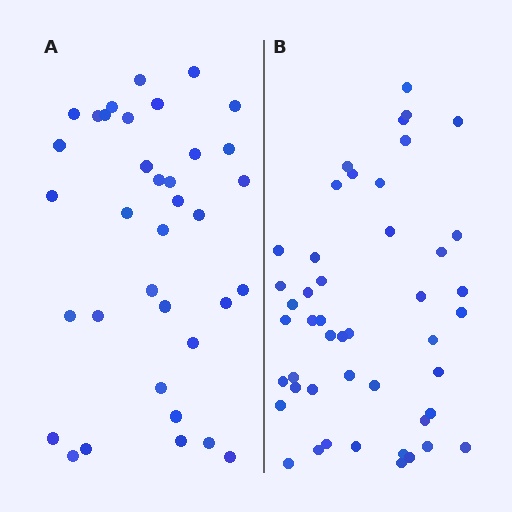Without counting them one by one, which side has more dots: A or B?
Region B (the right region) has more dots.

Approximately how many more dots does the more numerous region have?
Region B has roughly 12 or so more dots than region A.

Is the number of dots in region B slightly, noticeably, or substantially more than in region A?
Region B has noticeably more, but not dramatically so. The ratio is roughly 1.3 to 1.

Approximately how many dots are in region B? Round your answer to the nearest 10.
About 50 dots. (The exact count is 47, which rounds to 50.)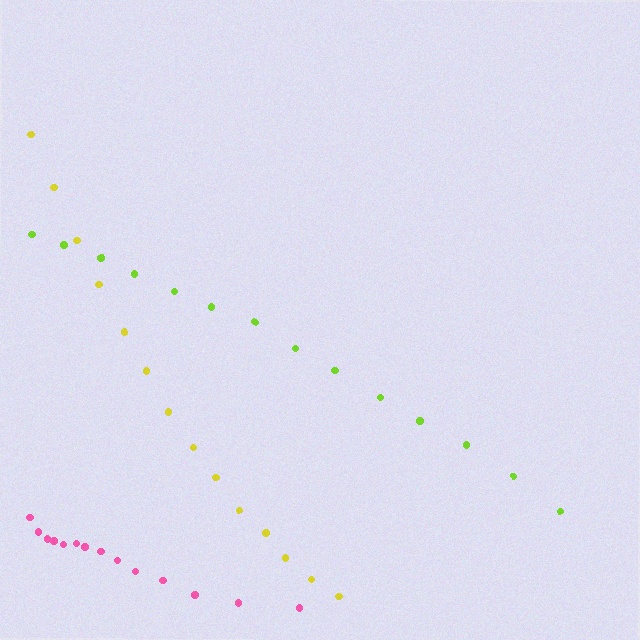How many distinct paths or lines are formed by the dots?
There are 3 distinct paths.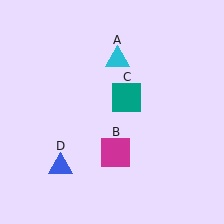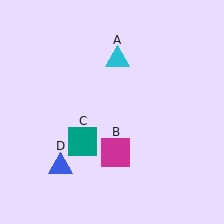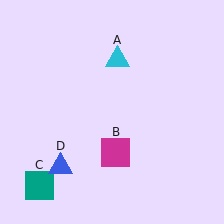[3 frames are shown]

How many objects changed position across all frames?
1 object changed position: teal square (object C).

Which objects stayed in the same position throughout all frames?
Cyan triangle (object A) and magenta square (object B) and blue triangle (object D) remained stationary.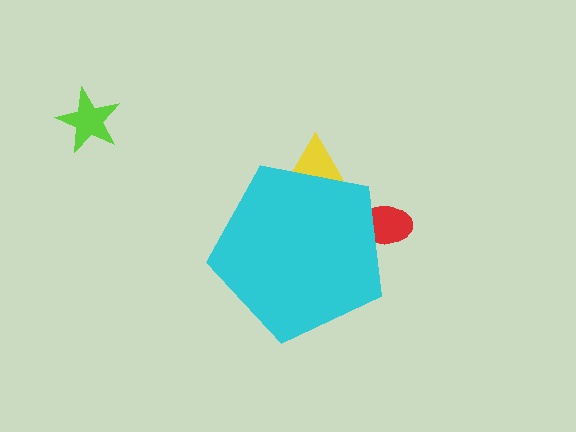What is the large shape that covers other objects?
A cyan pentagon.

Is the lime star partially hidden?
No, the lime star is fully visible.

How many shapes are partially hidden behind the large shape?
2 shapes are partially hidden.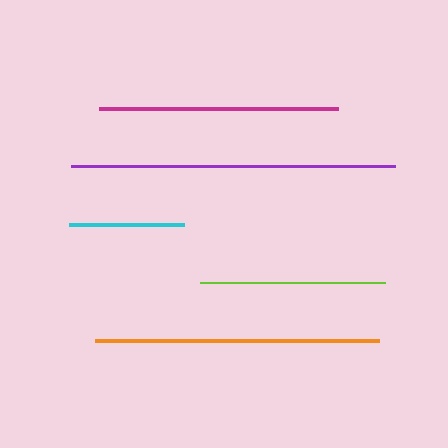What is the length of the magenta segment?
The magenta segment is approximately 239 pixels long.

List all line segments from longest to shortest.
From longest to shortest: purple, orange, magenta, lime, cyan.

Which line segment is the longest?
The purple line is the longest at approximately 324 pixels.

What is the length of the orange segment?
The orange segment is approximately 284 pixels long.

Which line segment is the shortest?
The cyan line is the shortest at approximately 115 pixels.